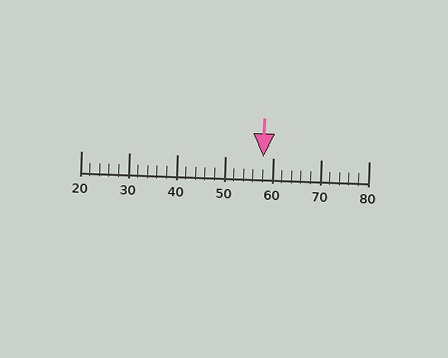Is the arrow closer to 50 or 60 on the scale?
The arrow is closer to 60.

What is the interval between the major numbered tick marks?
The major tick marks are spaced 10 units apart.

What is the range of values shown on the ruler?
The ruler shows values from 20 to 80.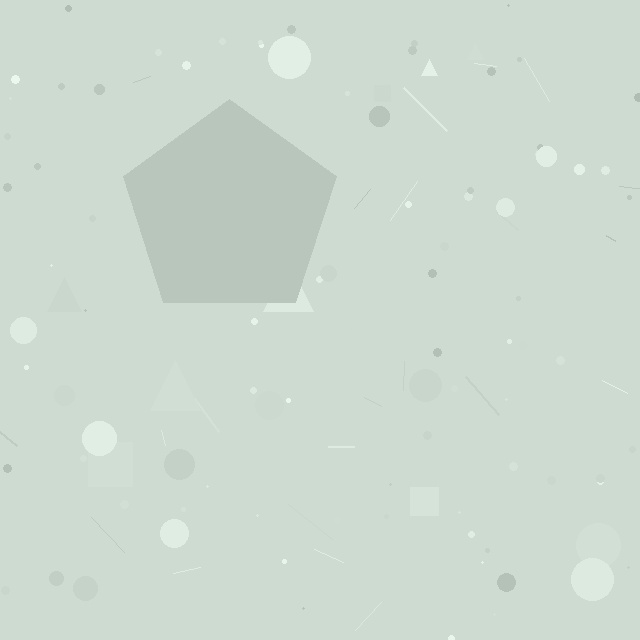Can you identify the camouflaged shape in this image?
The camouflaged shape is a pentagon.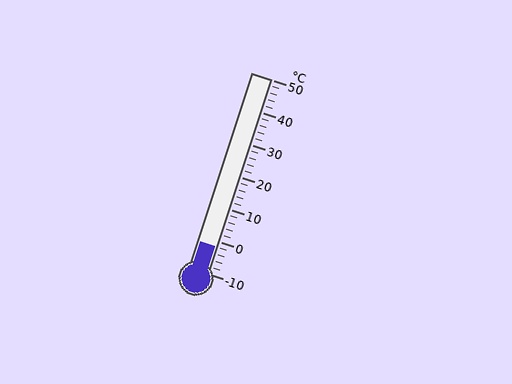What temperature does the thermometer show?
The thermometer shows approximately -2°C.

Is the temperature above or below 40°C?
The temperature is below 40°C.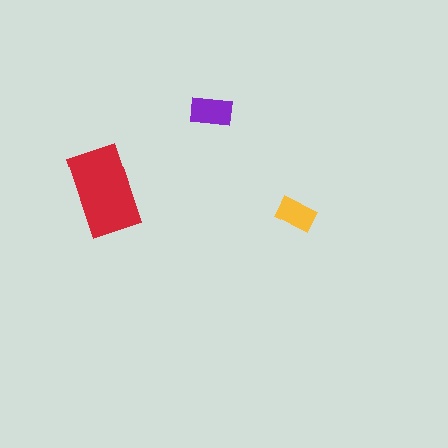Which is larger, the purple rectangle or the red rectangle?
The red one.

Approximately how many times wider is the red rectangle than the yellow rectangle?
About 2.5 times wider.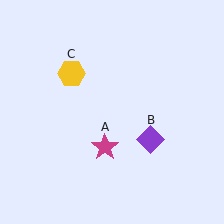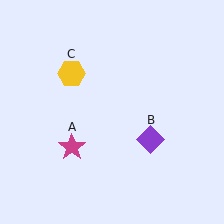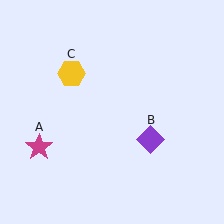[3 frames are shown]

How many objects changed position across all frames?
1 object changed position: magenta star (object A).